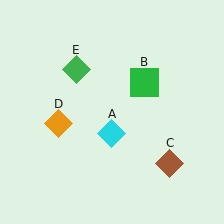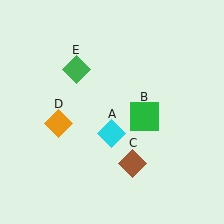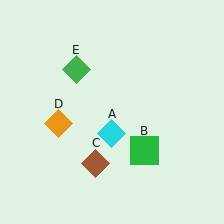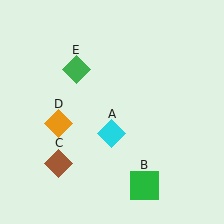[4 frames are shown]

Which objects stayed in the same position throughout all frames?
Cyan diamond (object A) and orange diamond (object D) and green diamond (object E) remained stationary.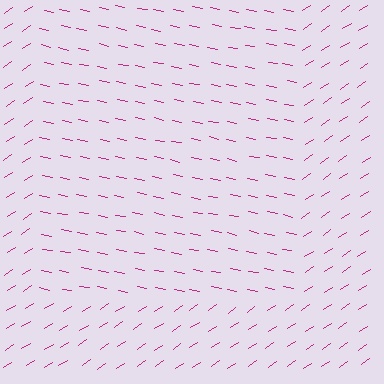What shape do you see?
I see a rectangle.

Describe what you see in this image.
The image is filled with small magenta line segments. A rectangle region in the image has lines oriented differently from the surrounding lines, creating a visible texture boundary.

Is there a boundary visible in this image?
Yes, there is a texture boundary formed by a change in line orientation.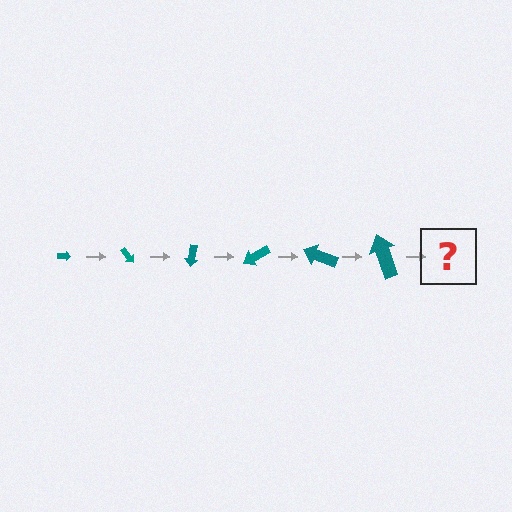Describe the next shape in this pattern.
It should be an arrow, larger than the previous one and rotated 300 degrees from the start.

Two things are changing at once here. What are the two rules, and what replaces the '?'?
The two rules are that the arrow grows larger each step and it rotates 50 degrees each step. The '?' should be an arrow, larger than the previous one and rotated 300 degrees from the start.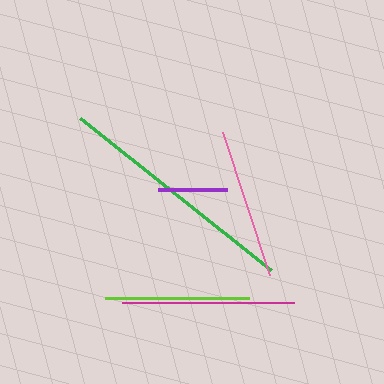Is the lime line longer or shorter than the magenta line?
The magenta line is longer than the lime line.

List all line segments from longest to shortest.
From longest to shortest: green, magenta, pink, lime, purple.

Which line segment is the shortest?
The purple line is the shortest at approximately 69 pixels.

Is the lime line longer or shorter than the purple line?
The lime line is longer than the purple line.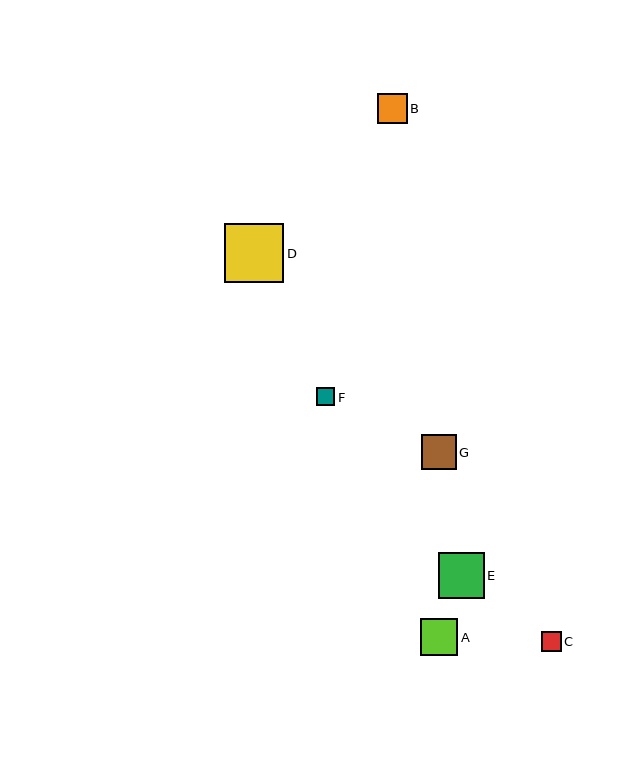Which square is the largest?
Square D is the largest with a size of approximately 59 pixels.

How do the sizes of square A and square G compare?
Square A and square G are approximately the same size.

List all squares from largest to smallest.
From largest to smallest: D, E, A, G, B, C, F.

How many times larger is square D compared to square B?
Square D is approximately 2.0 times the size of square B.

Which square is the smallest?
Square F is the smallest with a size of approximately 18 pixels.